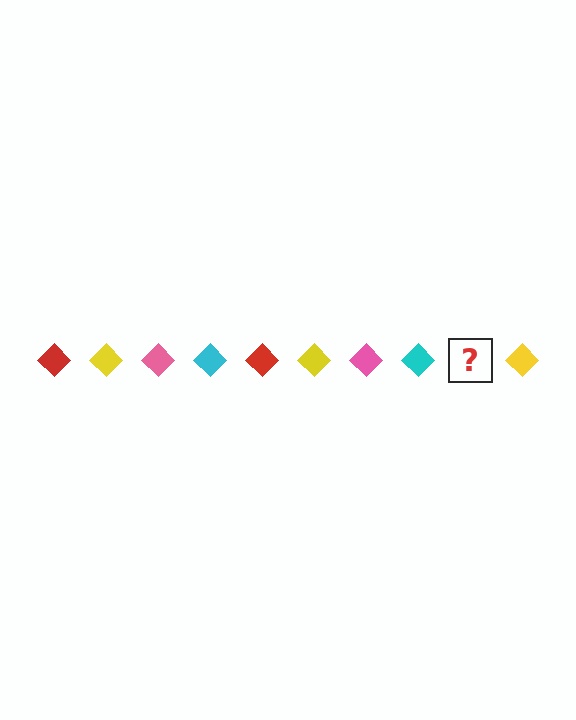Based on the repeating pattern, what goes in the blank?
The blank should be a red diamond.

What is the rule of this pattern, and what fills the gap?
The rule is that the pattern cycles through red, yellow, pink, cyan diamonds. The gap should be filled with a red diamond.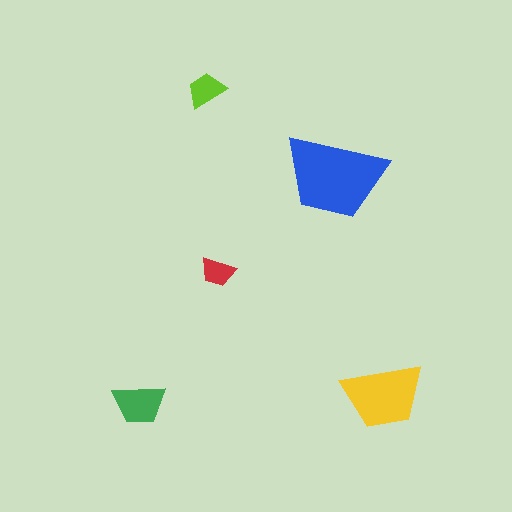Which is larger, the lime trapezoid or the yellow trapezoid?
The yellow one.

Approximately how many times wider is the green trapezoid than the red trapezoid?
About 1.5 times wider.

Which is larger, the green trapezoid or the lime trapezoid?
The green one.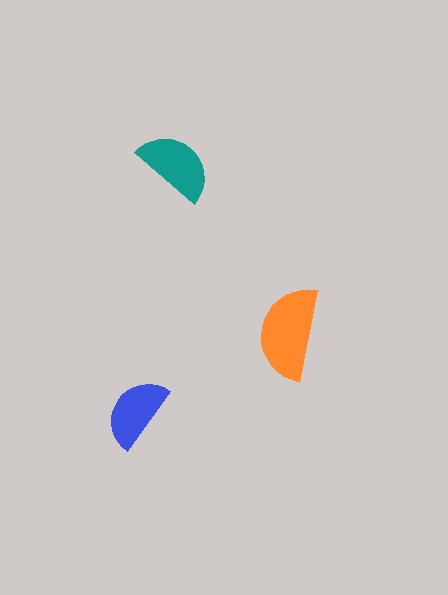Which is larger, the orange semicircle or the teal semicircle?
The orange one.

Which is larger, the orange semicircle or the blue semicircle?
The orange one.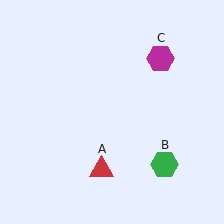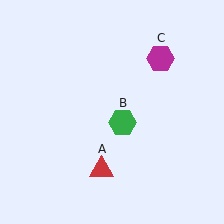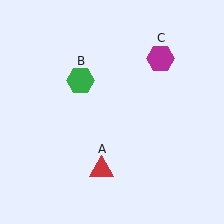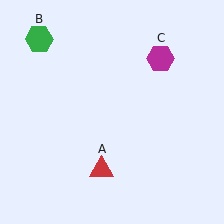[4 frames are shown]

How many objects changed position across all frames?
1 object changed position: green hexagon (object B).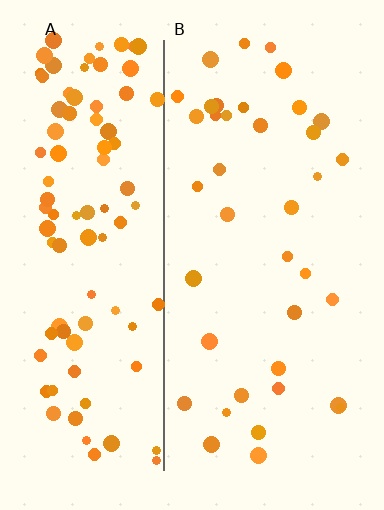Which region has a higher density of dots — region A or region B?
A (the left).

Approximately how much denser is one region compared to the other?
Approximately 2.6× — region A over region B.